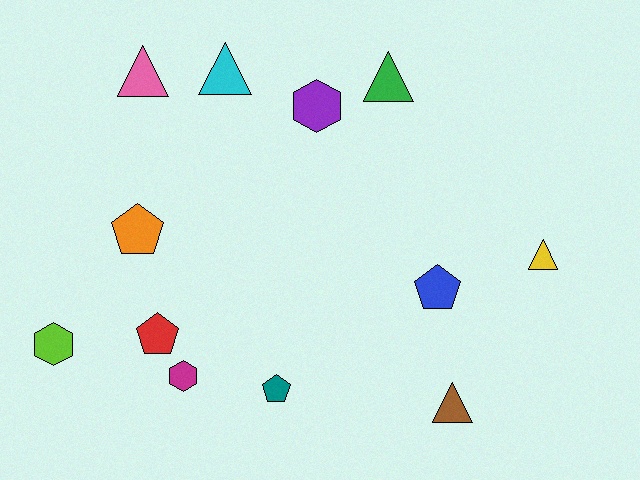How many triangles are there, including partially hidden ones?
There are 5 triangles.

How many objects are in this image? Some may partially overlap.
There are 12 objects.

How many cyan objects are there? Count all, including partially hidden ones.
There is 1 cyan object.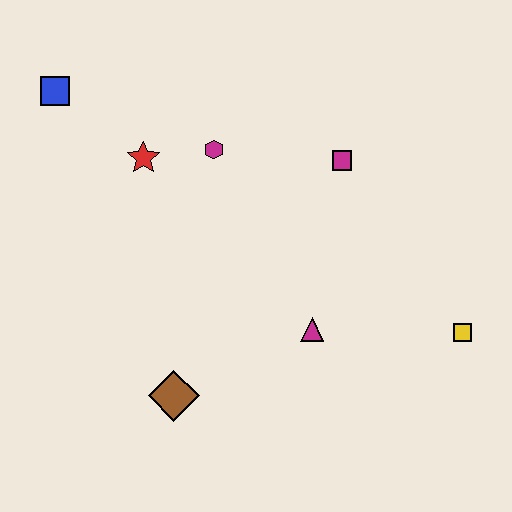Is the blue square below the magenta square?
No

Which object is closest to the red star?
The magenta hexagon is closest to the red star.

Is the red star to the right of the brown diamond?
No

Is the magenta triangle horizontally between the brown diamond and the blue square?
No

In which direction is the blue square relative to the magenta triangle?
The blue square is to the left of the magenta triangle.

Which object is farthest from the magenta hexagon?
The yellow square is farthest from the magenta hexagon.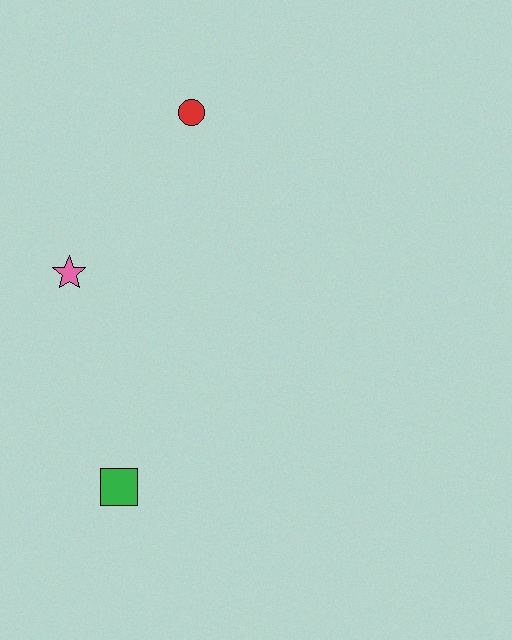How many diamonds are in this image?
There are no diamonds.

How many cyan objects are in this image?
There are no cyan objects.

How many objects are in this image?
There are 3 objects.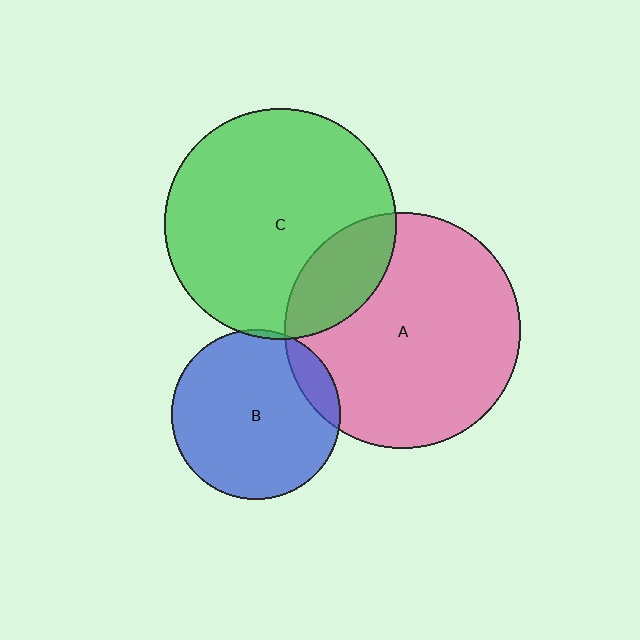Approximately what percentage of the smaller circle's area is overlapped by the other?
Approximately 20%.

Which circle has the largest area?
Circle A (pink).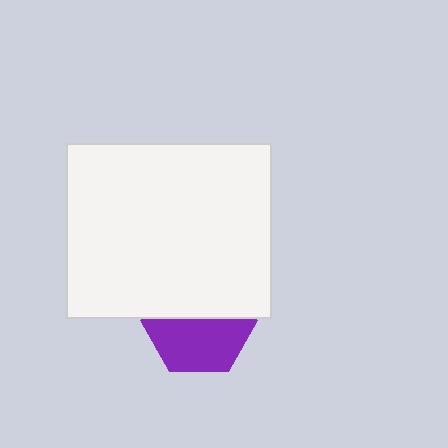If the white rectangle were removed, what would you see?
You would see the complete purple hexagon.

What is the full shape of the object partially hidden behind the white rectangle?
The partially hidden object is a purple hexagon.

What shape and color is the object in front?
The object in front is a white rectangle.